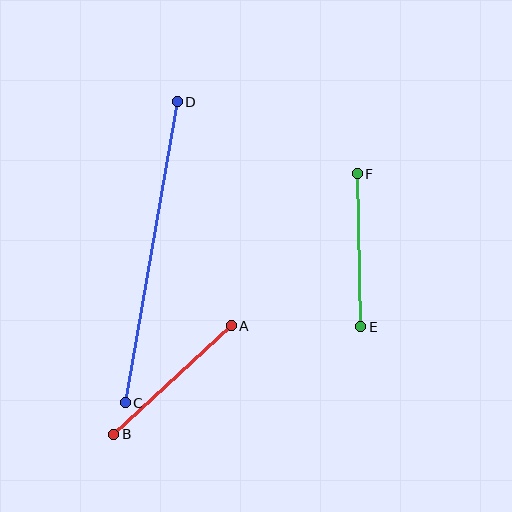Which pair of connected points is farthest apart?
Points C and D are farthest apart.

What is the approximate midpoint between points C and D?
The midpoint is at approximately (151, 252) pixels.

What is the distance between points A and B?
The distance is approximately 160 pixels.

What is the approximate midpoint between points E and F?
The midpoint is at approximately (359, 250) pixels.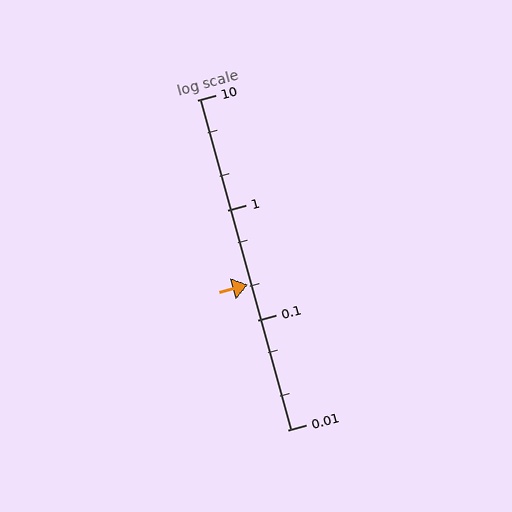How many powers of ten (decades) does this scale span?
The scale spans 3 decades, from 0.01 to 10.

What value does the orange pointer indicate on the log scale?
The pointer indicates approximately 0.21.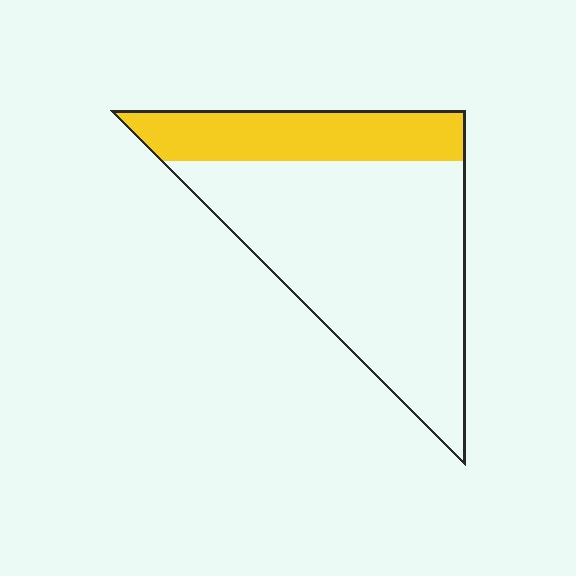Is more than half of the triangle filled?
No.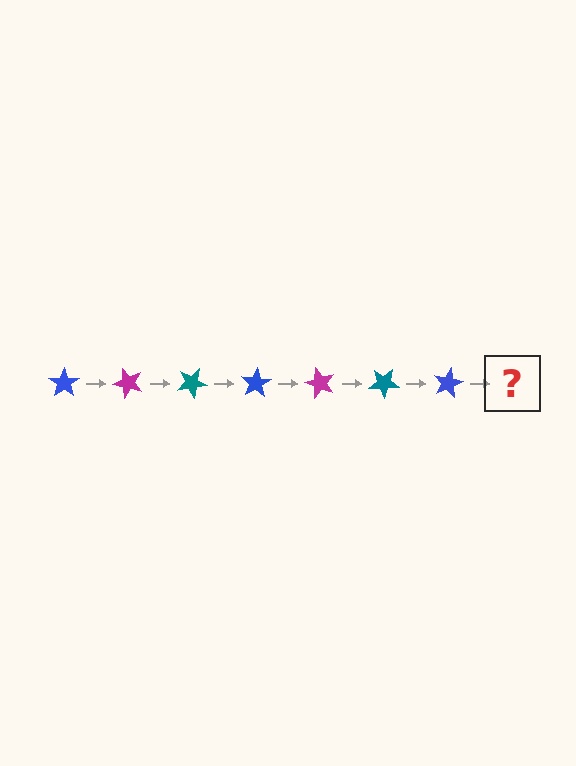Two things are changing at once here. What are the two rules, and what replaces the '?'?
The two rules are that it rotates 50 degrees each step and the color cycles through blue, magenta, and teal. The '?' should be a magenta star, rotated 350 degrees from the start.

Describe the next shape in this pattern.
It should be a magenta star, rotated 350 degrees from the start.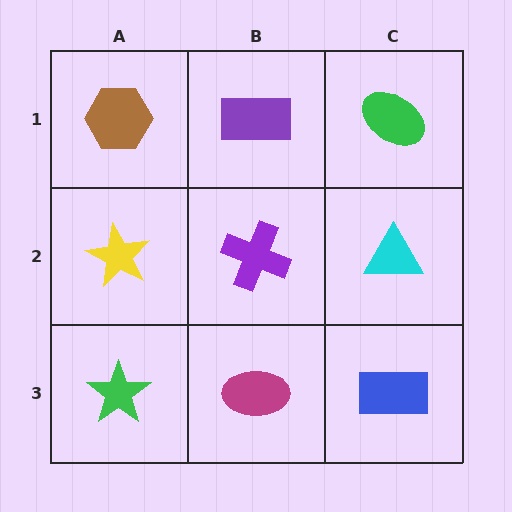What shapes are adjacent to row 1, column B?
A purple cross (row 2, column B), a brown hexagon (row 1, column A), a green ellipse (row 1, column C).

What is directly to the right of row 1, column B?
A green ellipse.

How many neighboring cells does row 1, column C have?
2.